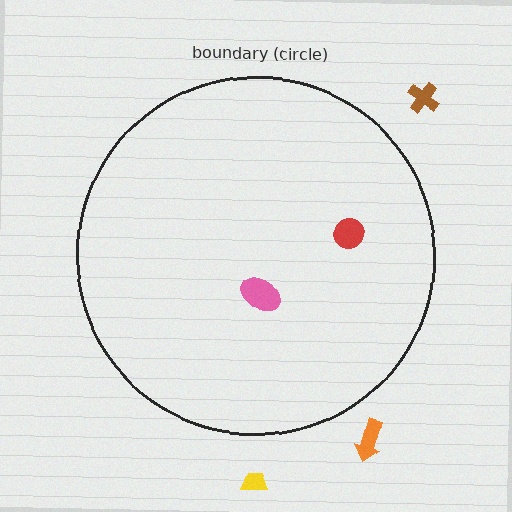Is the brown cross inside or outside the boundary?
Outside.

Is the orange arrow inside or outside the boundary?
Outside.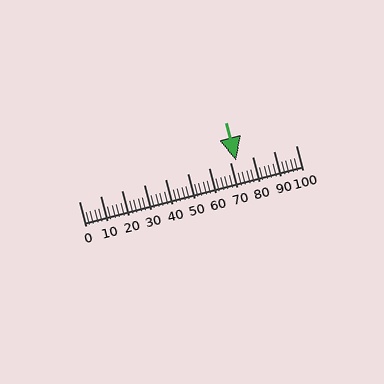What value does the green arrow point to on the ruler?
The green arrow points to approximately 72.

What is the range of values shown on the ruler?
The ruler shows values from 0 to 100.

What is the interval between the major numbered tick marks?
The major tick marks are spaced 10 units apart.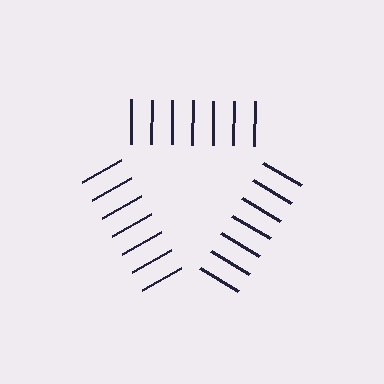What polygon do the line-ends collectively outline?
An illusory triangle — the line segments terminate on its edges but no continuous stroke is drawn.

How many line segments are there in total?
21 — 7 along each of the 3 edges.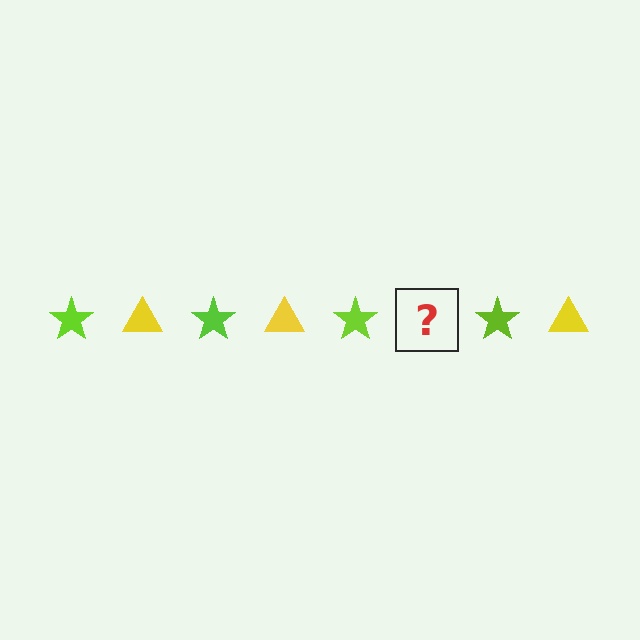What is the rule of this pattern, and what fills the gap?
The rule is that the pattern alternates between lime star and yellow triangle. The gap should be filled with a yellow triangle.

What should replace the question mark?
The question mark should be replaced with a yellow triangle.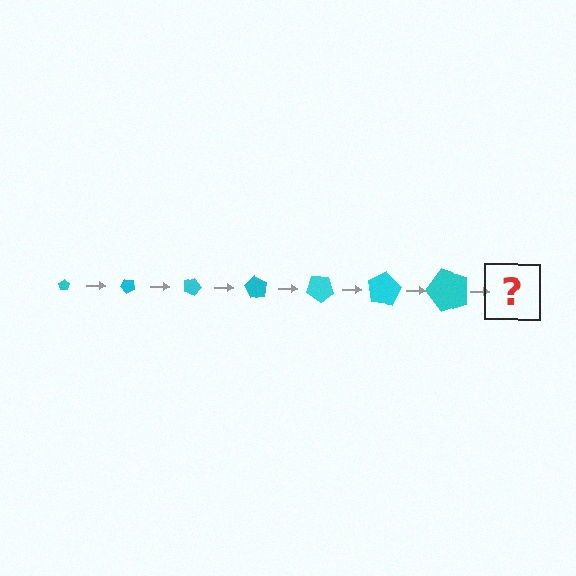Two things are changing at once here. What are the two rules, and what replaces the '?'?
The two rules are that the pentagon grows larger each step and it rotates 45 degrees each step. The '?' should be a pentagon, larger than the previous one and rotated 315 degrees from the start.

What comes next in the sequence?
The next element should be a pentagon, larger than the previous one and rotated 315 degrees from the start.